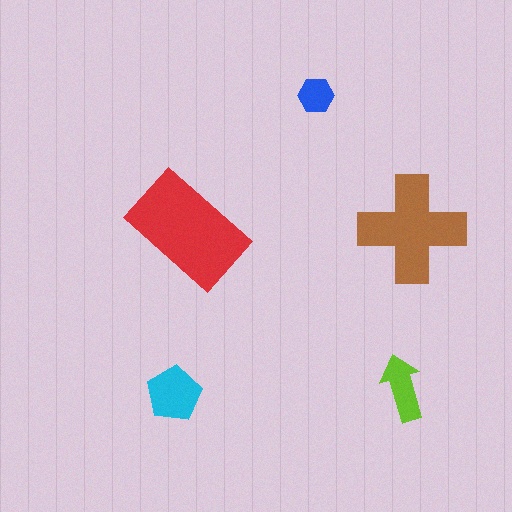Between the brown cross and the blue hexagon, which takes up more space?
The brown cross.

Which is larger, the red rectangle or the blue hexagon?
The red rectangle.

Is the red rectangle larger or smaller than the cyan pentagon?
Larger.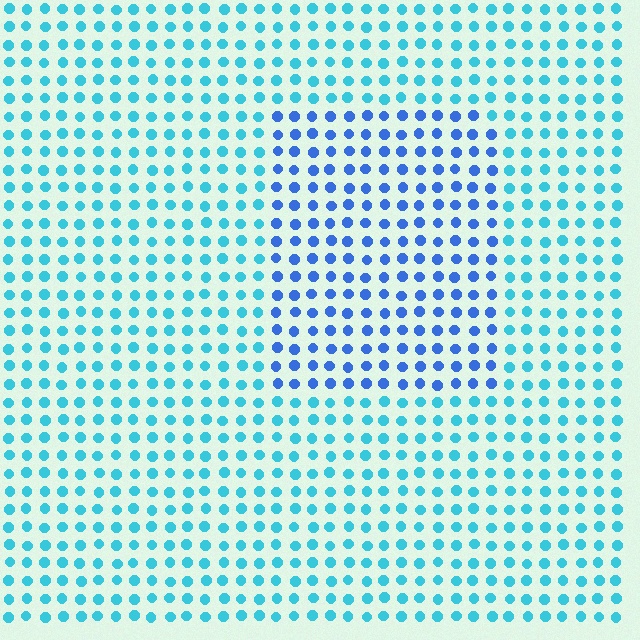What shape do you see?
I see a rectangle.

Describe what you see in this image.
The image is filled with small cyan elements in a uniform arrangement. A rectangle-shaped region is visible where the elements are tinted to a slightly different hue, forming a subtle color boundary.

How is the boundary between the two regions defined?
The boundary is defined purely by a slight shift in hue (about 33 degrees). Spacing, size, and orientation are identical on both sides.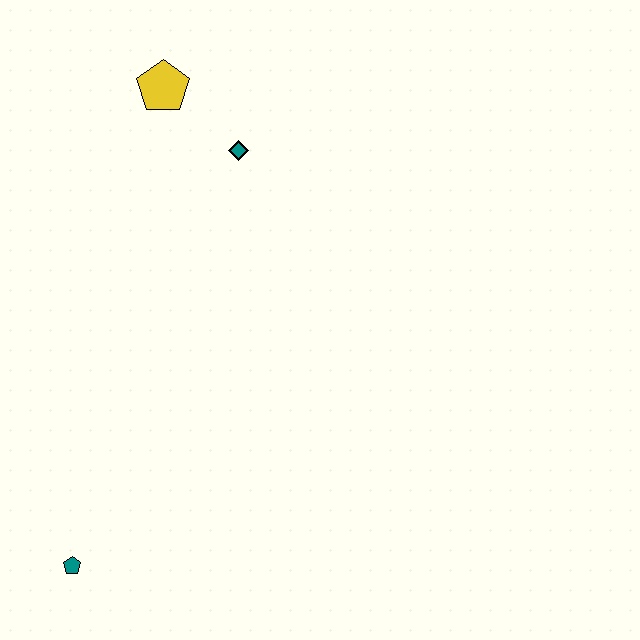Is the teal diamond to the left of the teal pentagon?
No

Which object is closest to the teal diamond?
The yellow pentagon is closest to the teal diamond.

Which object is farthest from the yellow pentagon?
The teal pentagon is farthest from the yellow pentagon.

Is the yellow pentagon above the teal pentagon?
Yes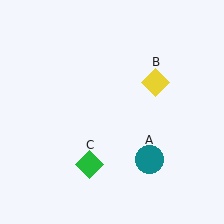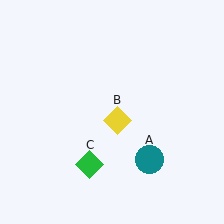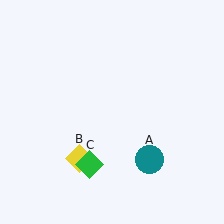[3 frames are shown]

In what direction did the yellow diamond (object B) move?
The yellow diamond (object B) moved down and to the left.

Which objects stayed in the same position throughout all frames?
Teal circle (object A) and green diamond (object C) remained stationary.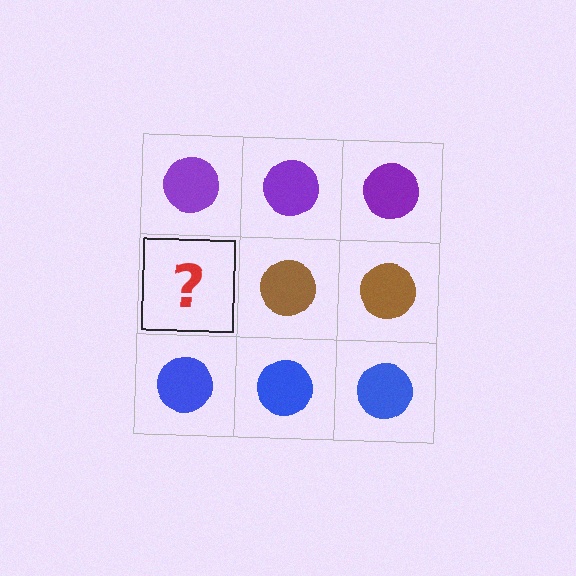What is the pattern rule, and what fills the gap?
The rule is that each row has a consistent color. The gap should be filled with a brown circle.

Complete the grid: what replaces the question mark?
The question mark should be replaced with a brown circle.